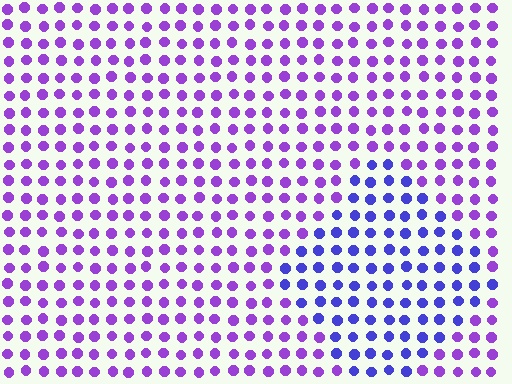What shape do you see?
I see a diamond.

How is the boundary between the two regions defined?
The boundary is defined purely by a slight shift in hue (about 35 degrees). Spacing, size, and orientation are identical on both sides.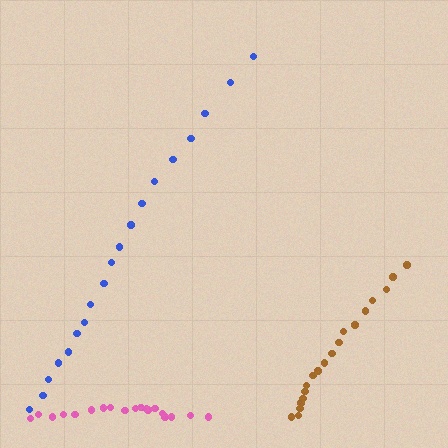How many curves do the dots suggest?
There are 3 distinct paths.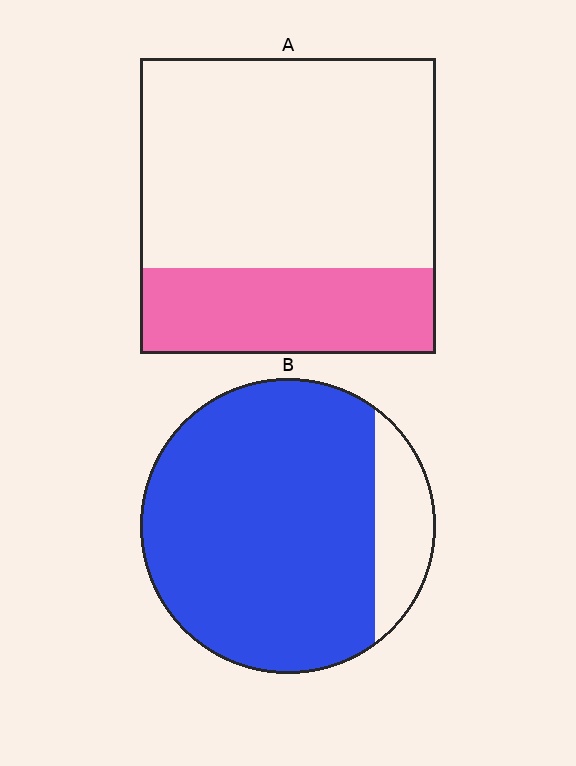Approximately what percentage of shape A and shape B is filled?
A is approximately 30% and B is approximately 85%.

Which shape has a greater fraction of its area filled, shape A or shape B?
Shape B.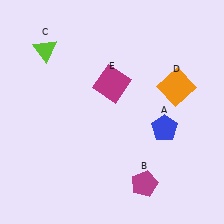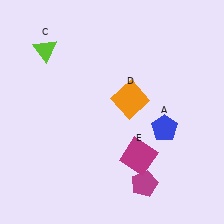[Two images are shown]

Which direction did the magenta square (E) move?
The magenta square (E) moved down.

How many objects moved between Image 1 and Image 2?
2 objects moved between the two images.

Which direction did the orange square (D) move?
The orange square (D) moved left.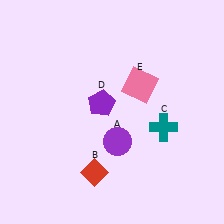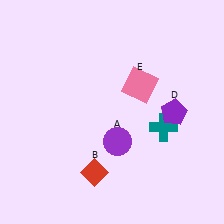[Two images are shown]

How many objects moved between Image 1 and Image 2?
1 object moved between the two images.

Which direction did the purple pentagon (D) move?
The purple pentagon (D) moved right.